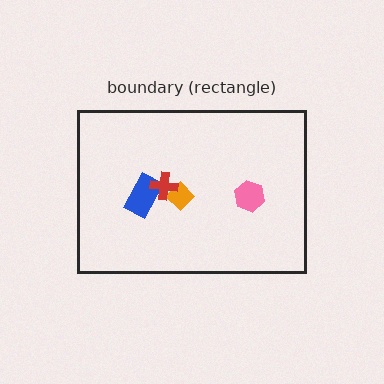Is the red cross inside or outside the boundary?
Inside.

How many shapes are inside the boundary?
4 inside, 0 outside.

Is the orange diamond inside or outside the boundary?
Inside.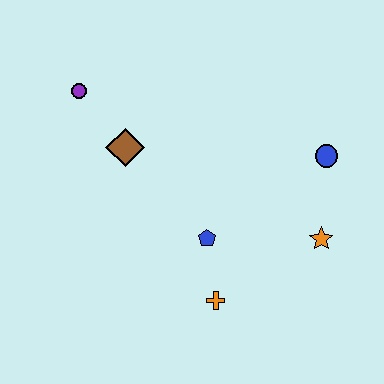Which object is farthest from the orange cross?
The purple circle is farthest from the orange cross.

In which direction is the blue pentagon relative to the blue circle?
The blue pentagon is to the left of the blue circle.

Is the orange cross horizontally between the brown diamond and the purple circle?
No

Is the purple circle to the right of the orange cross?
No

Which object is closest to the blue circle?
The orange star is closest to the blue circle.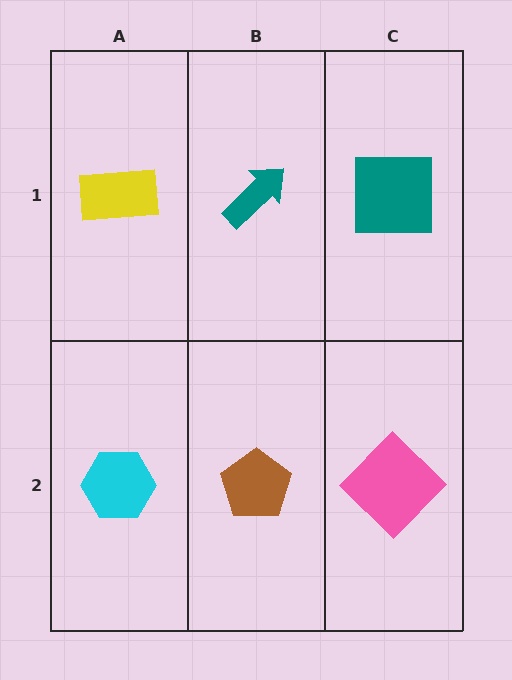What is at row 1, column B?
A teal arrow.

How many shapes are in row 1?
3 shapes.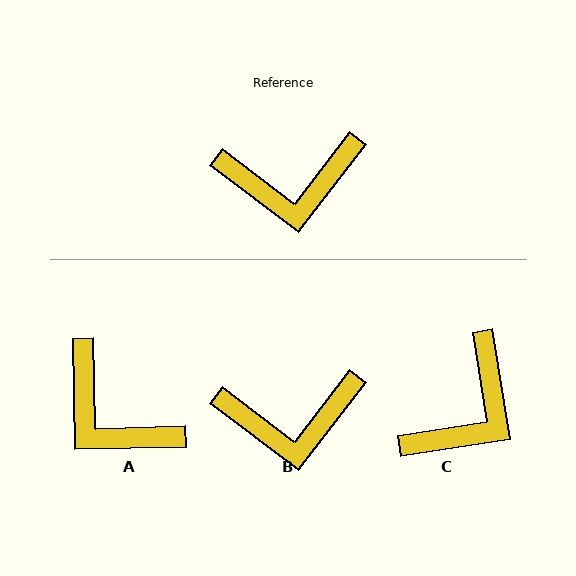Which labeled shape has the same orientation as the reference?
B.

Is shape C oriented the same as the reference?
No, it is off by about 46 degrees.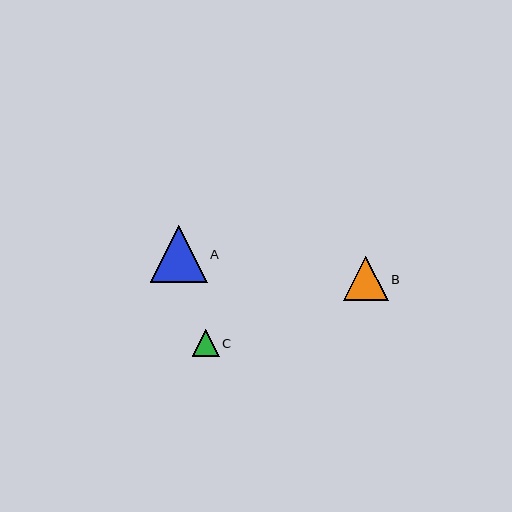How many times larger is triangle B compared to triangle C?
Triangle B is approximately 1.7 times the size of triangle C.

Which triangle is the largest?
Triangle A is the largest with a size of approximately 57 pixels.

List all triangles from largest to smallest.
From largest to smallest: A, B, C.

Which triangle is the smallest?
Triangle C is the smallest with a size of approximately 27 pixels.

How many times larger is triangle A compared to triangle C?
Triangle A is approximately 2.1 times the size of triangle C.